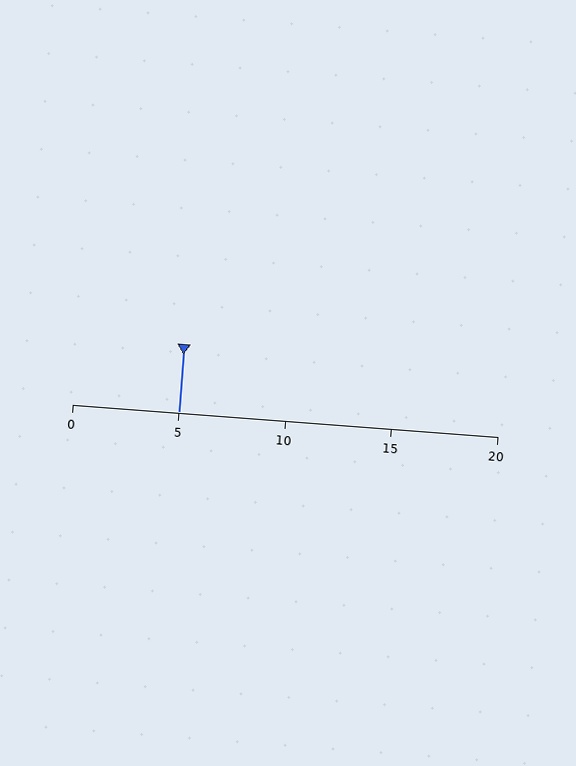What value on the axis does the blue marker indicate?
The marker indicates approximately 5.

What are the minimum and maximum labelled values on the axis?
The axis runs from 0 to 20.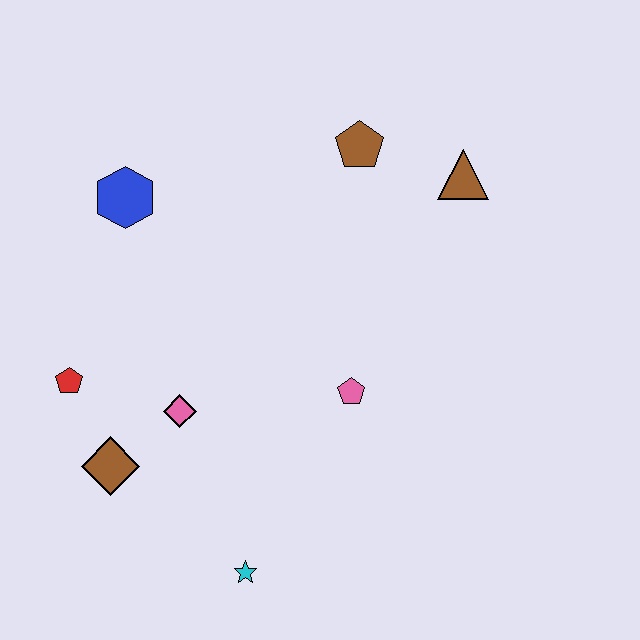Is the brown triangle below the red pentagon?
No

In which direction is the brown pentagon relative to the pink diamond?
The brown pentagon is above the pink diamond.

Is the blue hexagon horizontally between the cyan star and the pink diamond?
No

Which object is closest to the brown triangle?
The brown pentagon is closest to the brown triangle.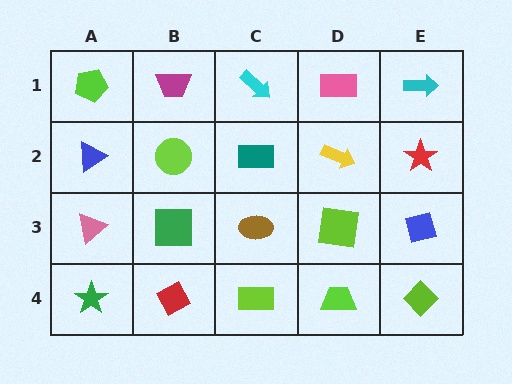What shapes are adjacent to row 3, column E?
A red star (row 2, column E), a lime diamond (row 4, column E), a lime square (row 3, column D).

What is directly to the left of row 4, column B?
A green star.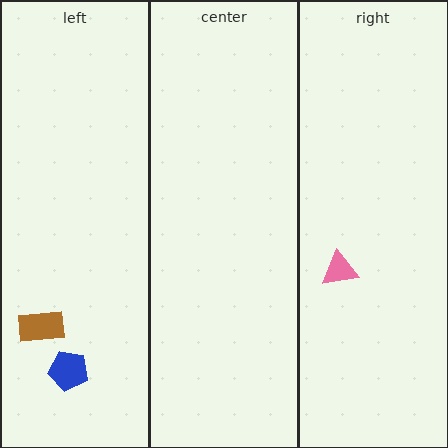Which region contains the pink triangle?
The right region.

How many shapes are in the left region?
2.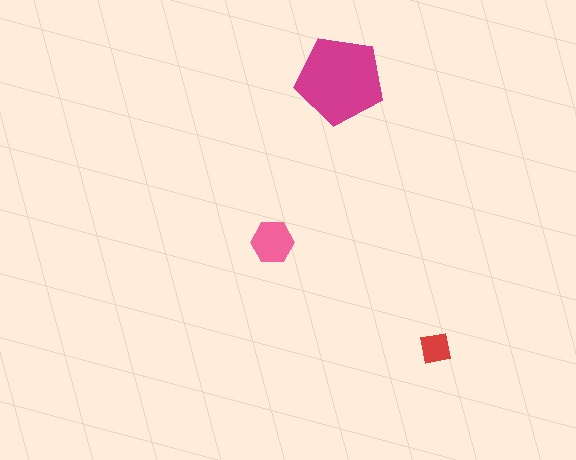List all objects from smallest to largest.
The red square, the pink hexagon, the magenta pentagon.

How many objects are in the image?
There are 3 objects in the image.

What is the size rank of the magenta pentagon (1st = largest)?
1st.